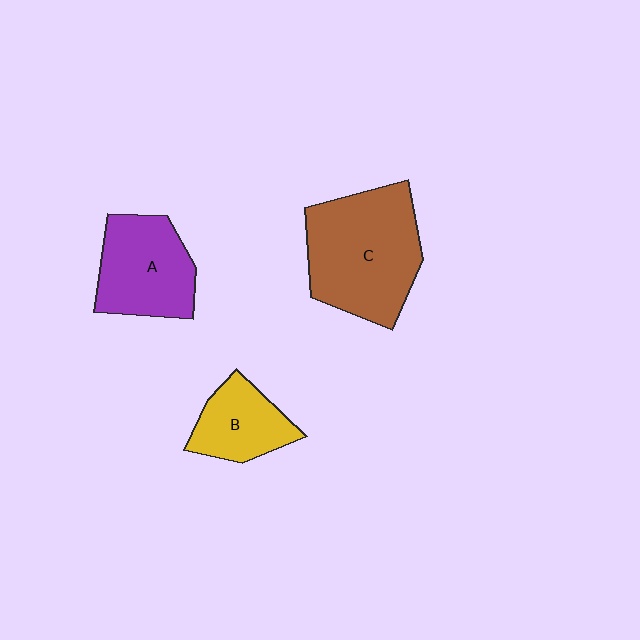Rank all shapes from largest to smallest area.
From largest to smallest: C (brown), A (purple), B (yellow).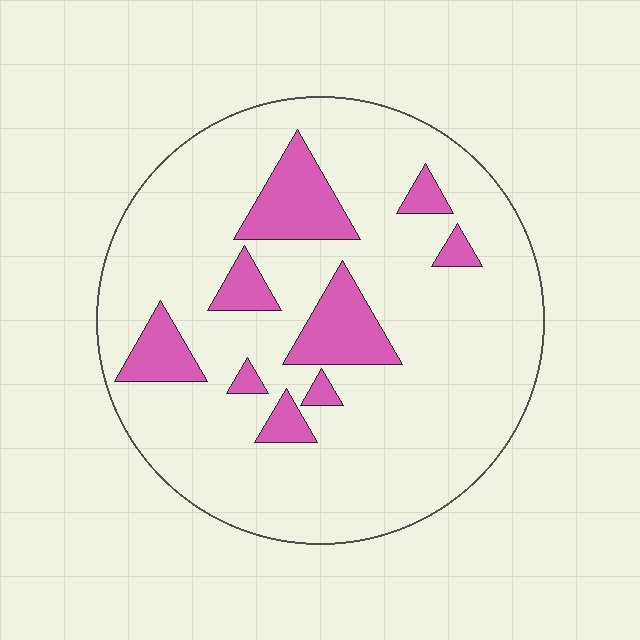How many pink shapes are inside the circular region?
9.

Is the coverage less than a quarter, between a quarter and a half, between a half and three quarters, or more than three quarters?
Less than a quarter.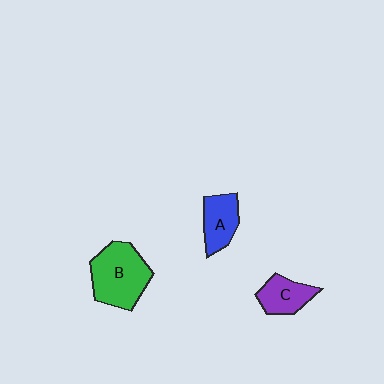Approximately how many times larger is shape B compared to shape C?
Approximately 1.8 times.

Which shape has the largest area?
Shape B (green).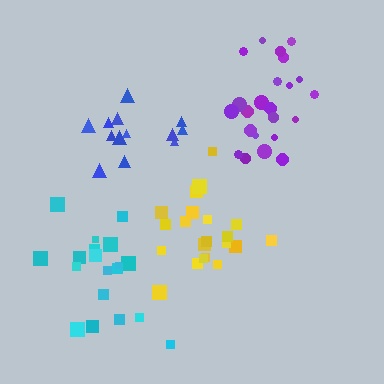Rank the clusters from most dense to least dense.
yellow, purple, cyan, blue.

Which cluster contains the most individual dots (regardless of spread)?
Purple (23).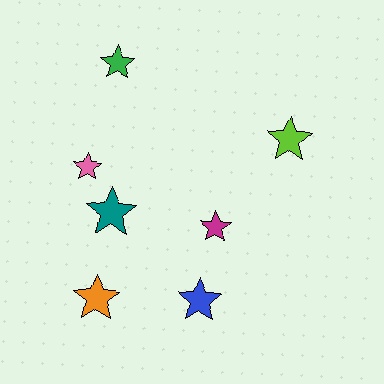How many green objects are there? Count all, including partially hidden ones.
There is 1 green object.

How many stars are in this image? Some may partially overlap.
There are 7 stars.